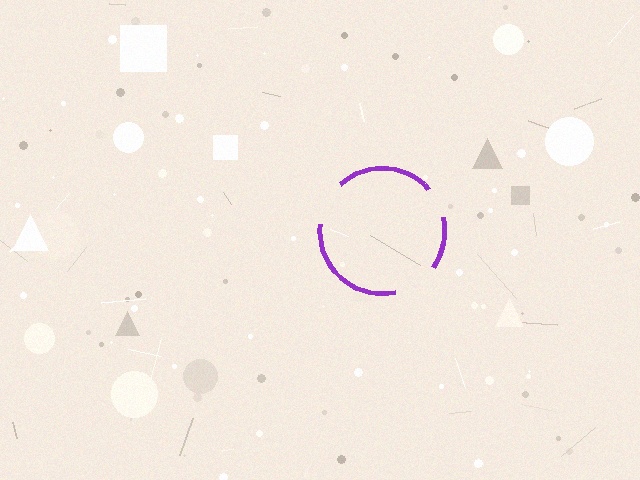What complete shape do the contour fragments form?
The contour fragments form a circle.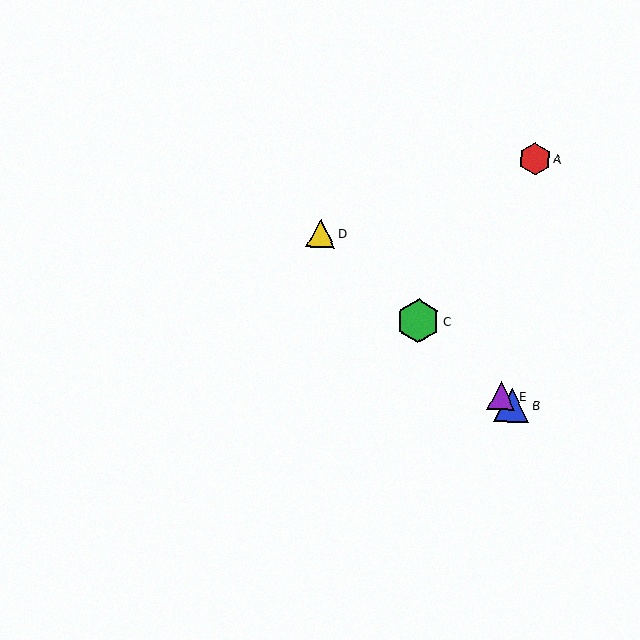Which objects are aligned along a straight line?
Objects B, C, D, E are aligned along a straight line.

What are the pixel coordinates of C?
Object C is at (418, 321).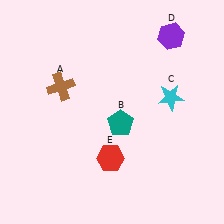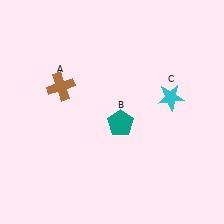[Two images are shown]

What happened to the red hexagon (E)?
The red hexagon (E) was removed in Image 2. It was in the bottom-left area of Image 1.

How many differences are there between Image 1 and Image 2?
There are 2 differences between the two images.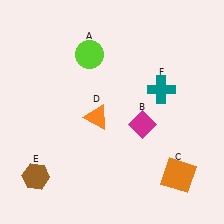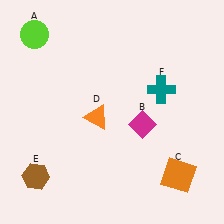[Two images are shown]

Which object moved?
The lime circle (A) moved left.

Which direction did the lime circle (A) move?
The lime circle (A) moved left.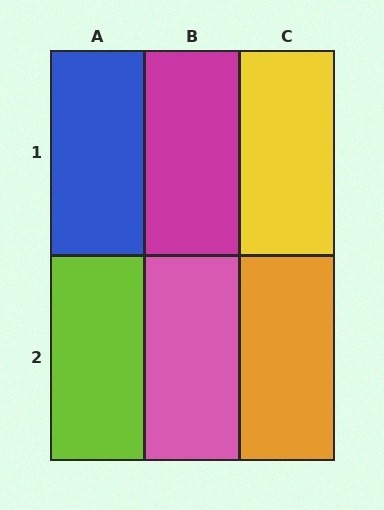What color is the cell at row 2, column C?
Orange.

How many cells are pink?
1 cell is pink.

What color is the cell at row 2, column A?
Lime.